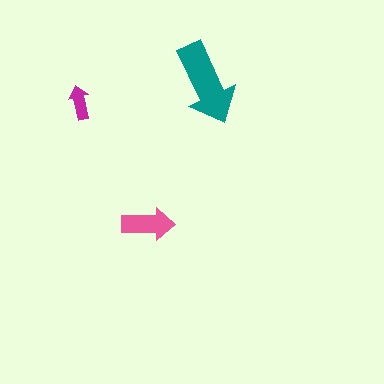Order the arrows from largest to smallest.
the teal one, the pink one, the magenta one.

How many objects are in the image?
There are 3 objects in the image.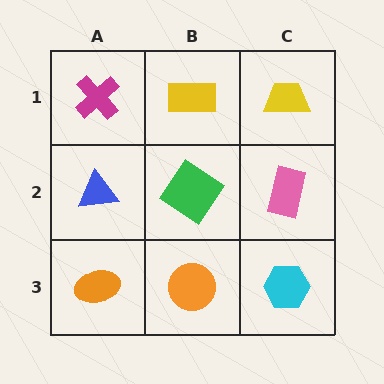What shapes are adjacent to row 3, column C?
A pink rectangle (row 2, column C), an orange circle (row 3, column B).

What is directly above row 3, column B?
A green diamond.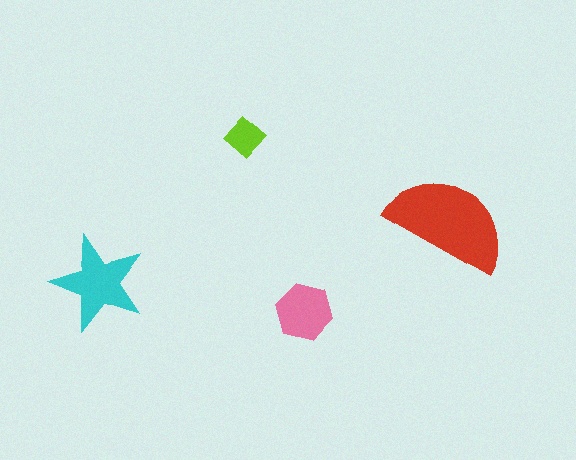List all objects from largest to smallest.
The red semicircle, the cyan star, the pink hexagon, the lime diamond.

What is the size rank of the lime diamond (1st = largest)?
4th.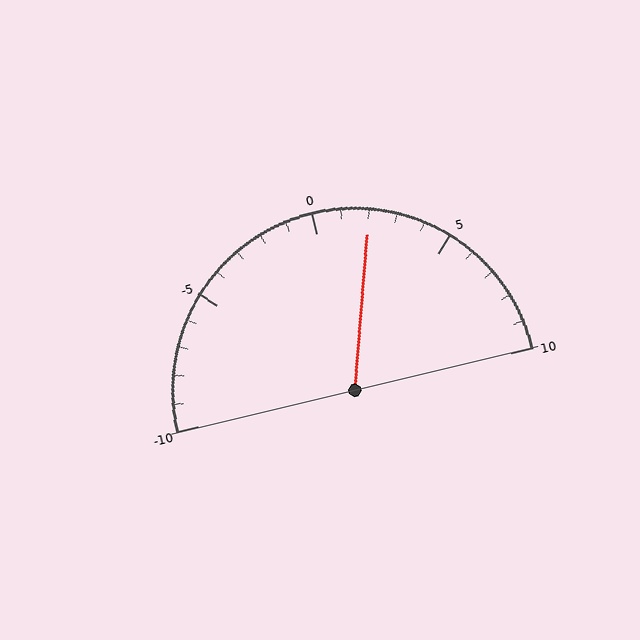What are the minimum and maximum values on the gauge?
The gauge ranges from -10 to 10.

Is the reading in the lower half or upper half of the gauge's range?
The reading is in the upper half of the range (-10 to 10).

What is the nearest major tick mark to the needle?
The nearest major tick mark is 0.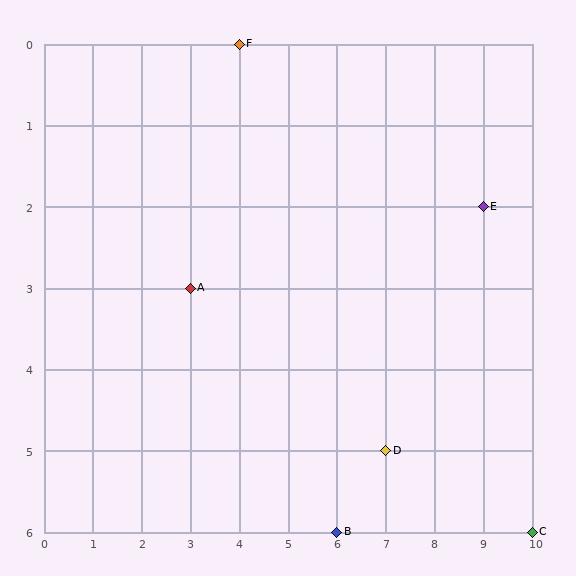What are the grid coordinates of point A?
Point A is at grid coordinates (3, 3).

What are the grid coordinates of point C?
Point C is at grid coordinates (10, 6).